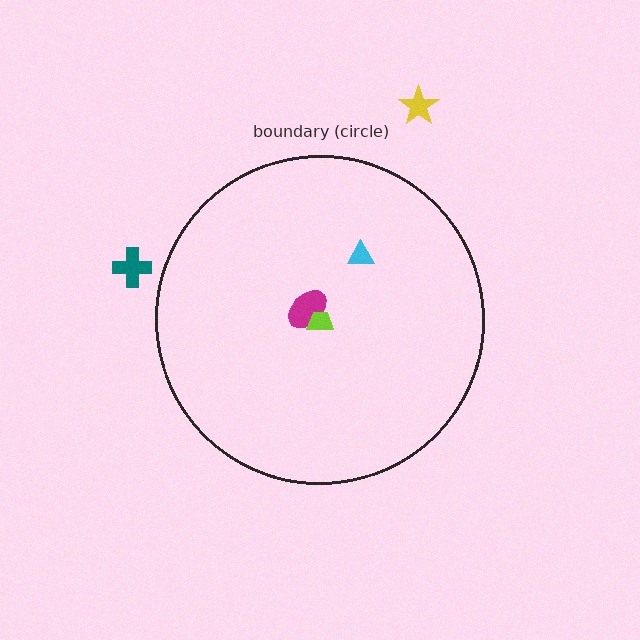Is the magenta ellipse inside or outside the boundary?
Inside.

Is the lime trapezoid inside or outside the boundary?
Inside.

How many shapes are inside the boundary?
3 inside, 2 outside.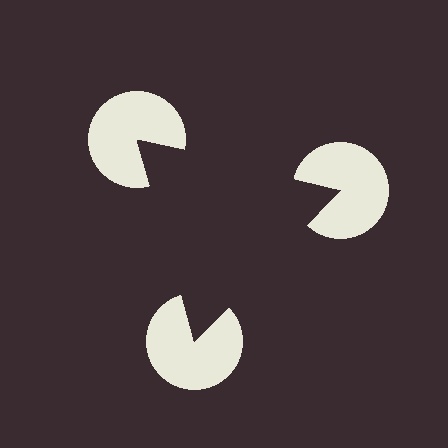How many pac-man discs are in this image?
There are 3 — one at each vertex of the illusory triangle.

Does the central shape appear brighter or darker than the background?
It typically appears slightly darker than the background, even though no actual brightness change is drawn.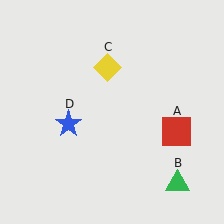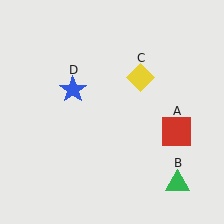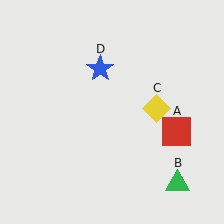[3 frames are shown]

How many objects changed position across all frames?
2 objects changed position: yellow diamond (object C), blue star (object D).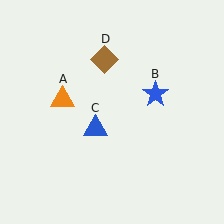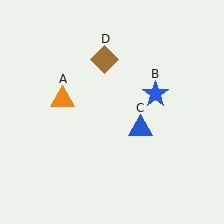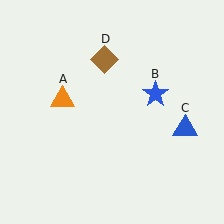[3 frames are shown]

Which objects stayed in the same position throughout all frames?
Orange triangle (object A) and blue star (object B) and brown diamond (object D) remained stationary.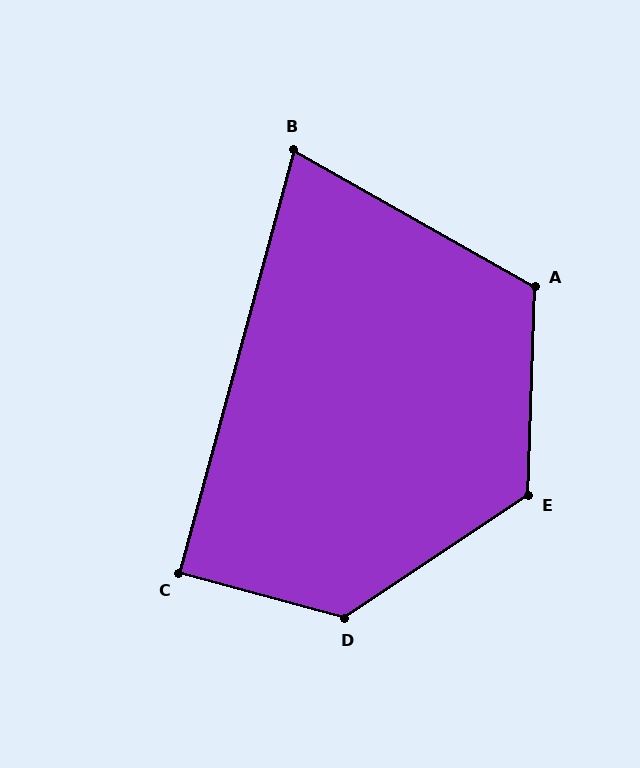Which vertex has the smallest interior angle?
B, at approximately 76 degrees.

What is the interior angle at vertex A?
Approximately 118 degrees (obtuse).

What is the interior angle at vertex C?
Approximately 90 degrees (approximately right).